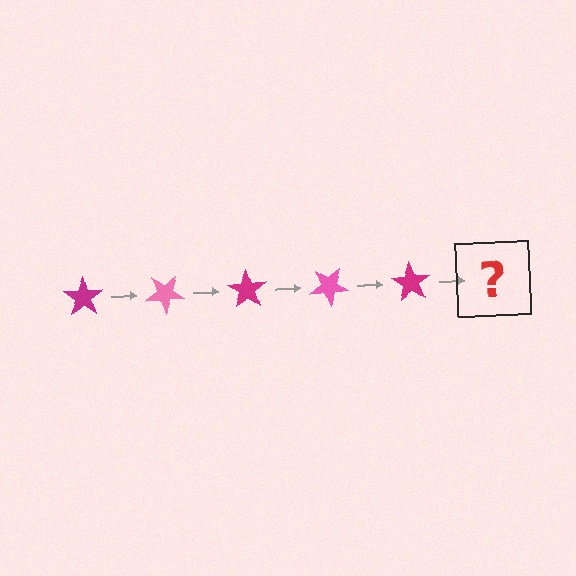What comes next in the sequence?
The next element should be a pink star, rotated 175 degrees from the start.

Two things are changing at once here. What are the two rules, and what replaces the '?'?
The two rules are that it rotates 35 degrees each step and the color cycles through magenta and pink. The '?' should be a pink star, rotated 175 degrees from the start.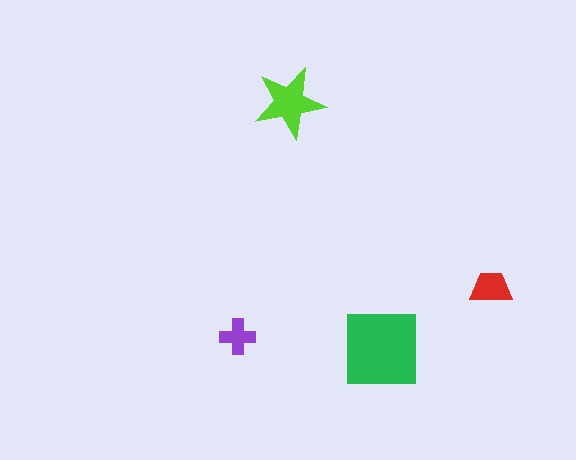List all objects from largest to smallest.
The green square, the lime star, the red trapezoid, the purple cross.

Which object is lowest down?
The green square is bottommost.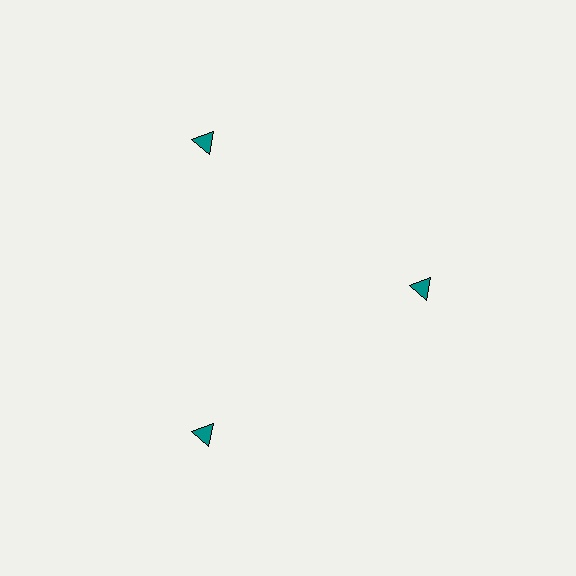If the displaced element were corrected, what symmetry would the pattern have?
It would have 3-fold rotational symmetry — the pattern would map onto itself every 120 degrees.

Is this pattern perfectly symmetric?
No. The 3 teal triangles are arranged in a ring, but one element near the 3 o'clock position is pulled inward toward the center, breaking the 3-fold rotational symmetry.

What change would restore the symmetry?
The symmetry would be restored by moving it outward, back onto the ring so that all 3 triangles sit at equal angles and equal distance from the center.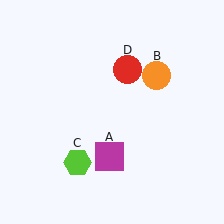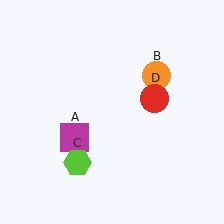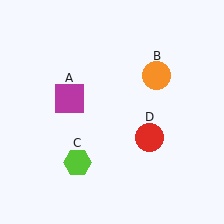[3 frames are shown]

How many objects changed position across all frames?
2 objects changed position: magenta square (object A), red circle (object D).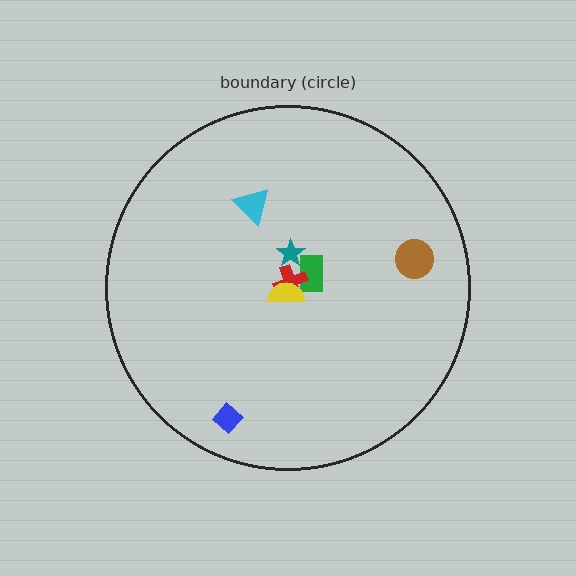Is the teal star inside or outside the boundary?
Inside.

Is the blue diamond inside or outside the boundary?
Inside.